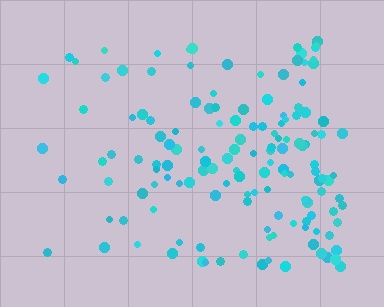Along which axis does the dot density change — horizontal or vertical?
Horizontal.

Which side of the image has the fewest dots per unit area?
The left.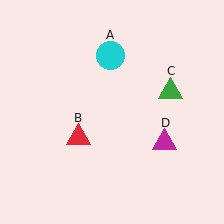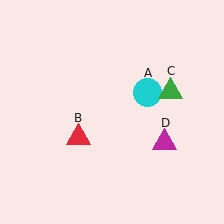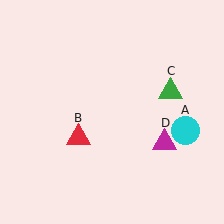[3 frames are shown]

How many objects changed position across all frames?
1 object changed position: cyan circle (object A).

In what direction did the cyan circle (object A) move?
The cyan circle (object A) moved down and to the right.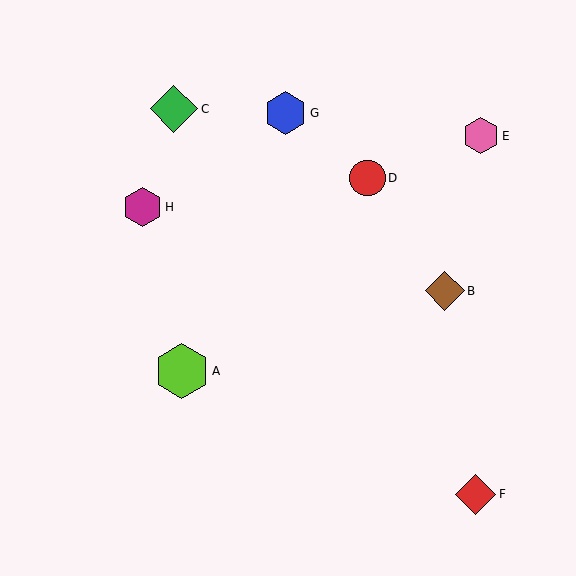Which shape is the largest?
The lime hexagon (labeled A) is the largest.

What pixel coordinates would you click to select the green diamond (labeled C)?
Click at (174, 109) to select the green diamond C.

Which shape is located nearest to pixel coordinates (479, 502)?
The red diamond (labeled F) at (476, 494) is nearest to that location.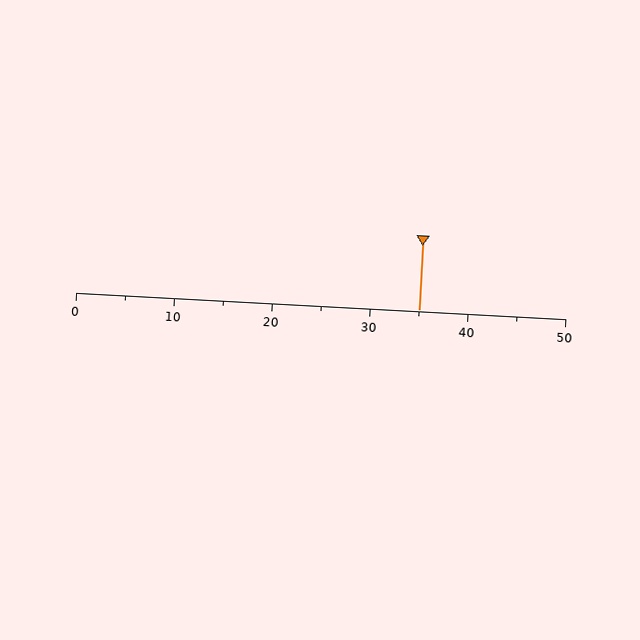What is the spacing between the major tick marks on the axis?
The major ticks are spaced 10 apart.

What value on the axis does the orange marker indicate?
The marker indicates approximately 35.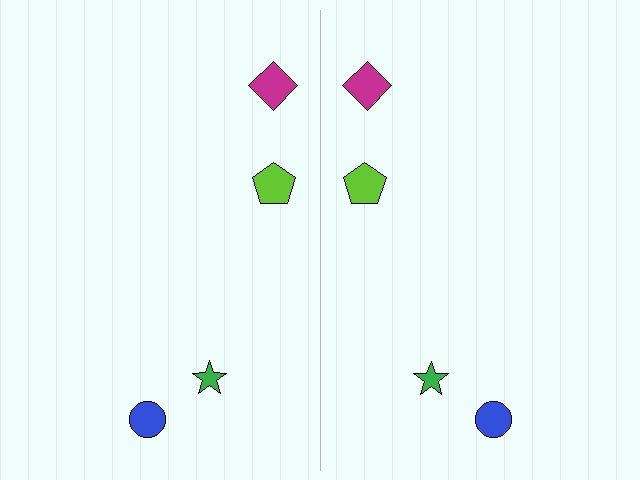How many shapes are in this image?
There are 8 shapes in this image.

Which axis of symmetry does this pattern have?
The pattern has a vertical axis of symmetry running through the center of the image.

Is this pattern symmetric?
Yes, this pattern has bilateral (reflection) symmetry.